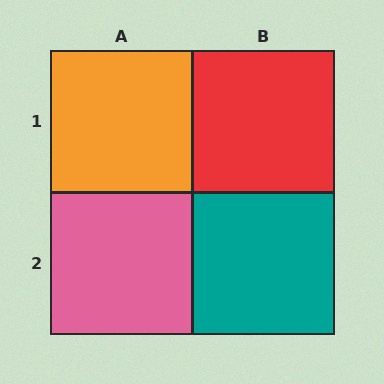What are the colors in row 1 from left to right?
Orange, red.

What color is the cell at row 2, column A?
Pink.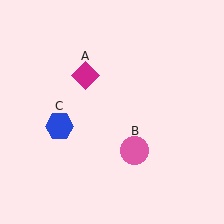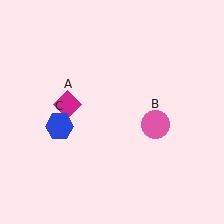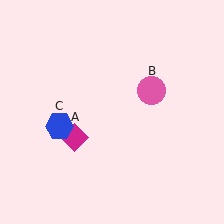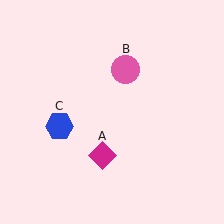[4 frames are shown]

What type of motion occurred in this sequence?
The magenta diamond (object A), pink circle (object B) rotated counterclockwise around the center of the scene.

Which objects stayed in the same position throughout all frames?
Blue hexagon (object C) remained stationary.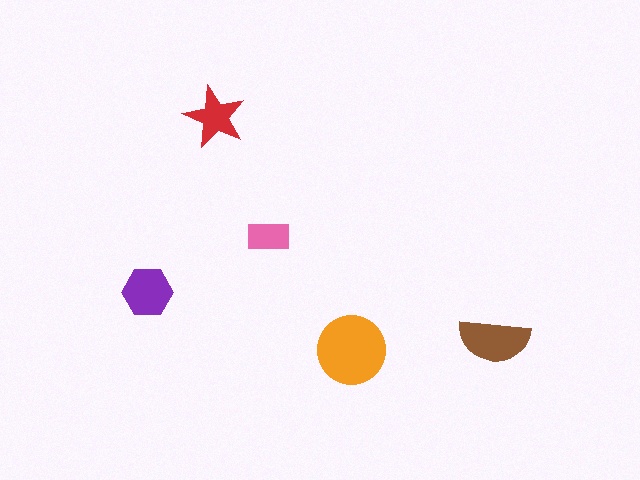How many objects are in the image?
There are 5 objects in the image.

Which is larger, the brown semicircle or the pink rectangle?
The brown semicircle.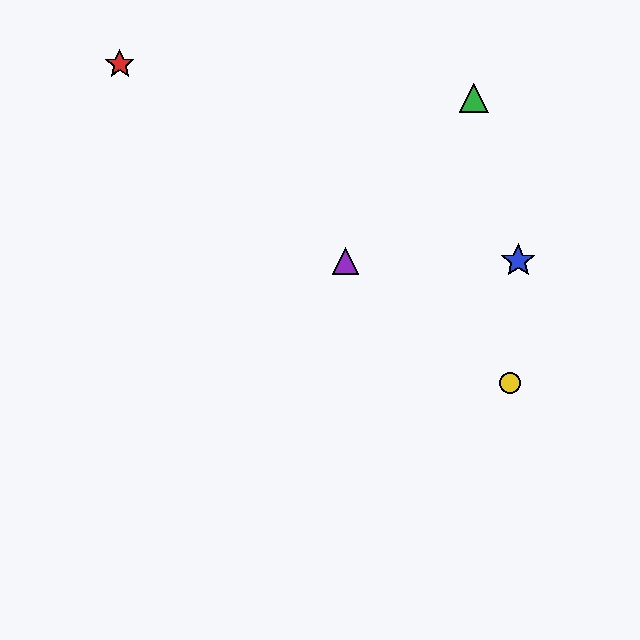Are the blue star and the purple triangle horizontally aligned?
Yes, both are at y≈261.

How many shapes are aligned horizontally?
2 shapes (the blue star, the purple triangle) are aligned horizontally.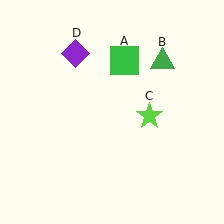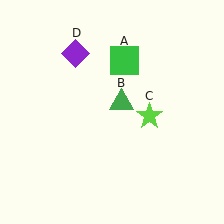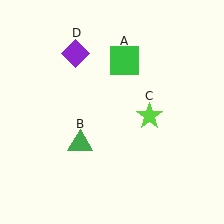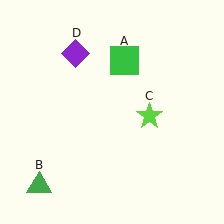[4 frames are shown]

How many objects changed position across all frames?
1 object changed position: green triangle (object B).